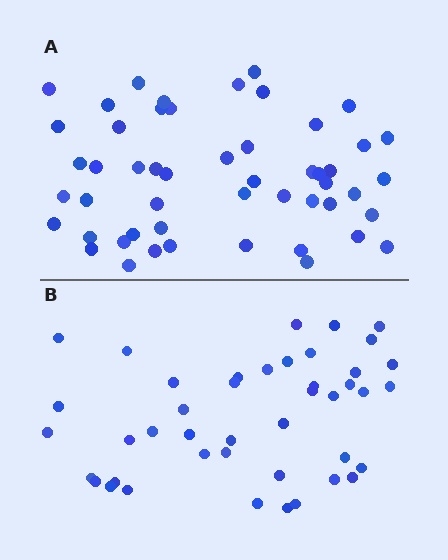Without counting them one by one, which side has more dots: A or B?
Region A (the top region) has more dots.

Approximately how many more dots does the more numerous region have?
Region A has roughly 8 or so more dots than region B.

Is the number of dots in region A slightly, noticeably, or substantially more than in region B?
Region A has only slightly more — the two regions are fairly close. The ratio is roughly 1.2 to 1.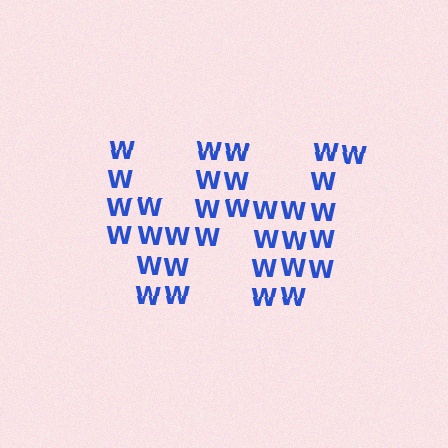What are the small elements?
The small elements are letter W's.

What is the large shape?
The large shape is the letter W.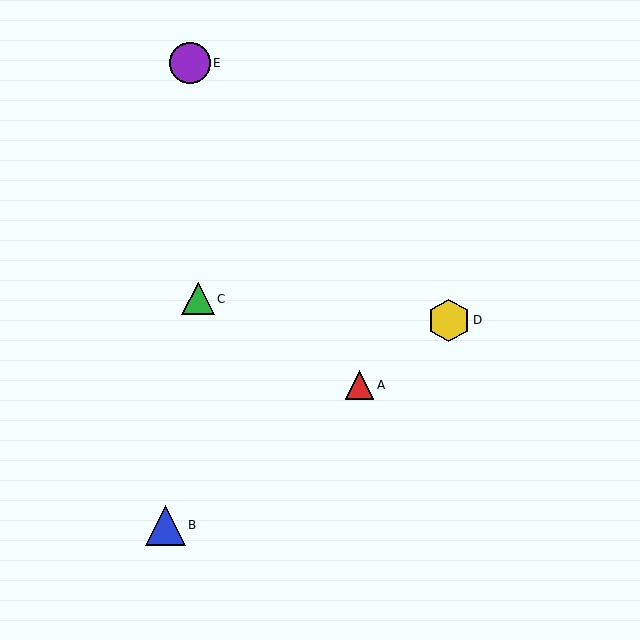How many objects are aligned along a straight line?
3 objects (A, B, D) are aligned along a straight line.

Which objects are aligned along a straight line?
Objects A, B, D are aligned along a straight line.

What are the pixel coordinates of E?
Object E is at (190, 63).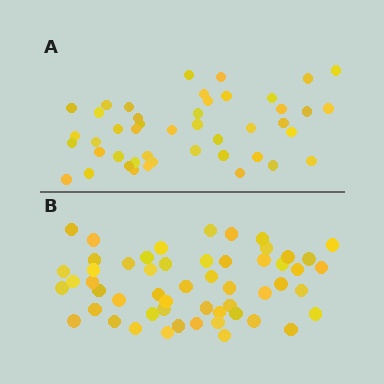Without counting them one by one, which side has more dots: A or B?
Region B (the bottom region) has more dots.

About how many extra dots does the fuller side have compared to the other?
Region B has roughly 8 or so more dots than region A.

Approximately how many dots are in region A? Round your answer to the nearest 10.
About 40 dots. (The exact count is 45, which rounds to 40.)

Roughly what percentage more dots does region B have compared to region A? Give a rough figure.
About 20% more.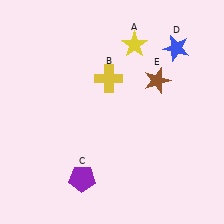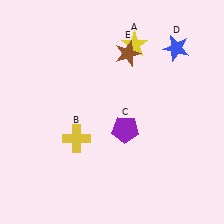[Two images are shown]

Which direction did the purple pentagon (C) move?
The purple pentagon (C) moved up.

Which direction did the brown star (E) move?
The brown star (E) moved left.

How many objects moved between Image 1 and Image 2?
3 objects moved between the two images.